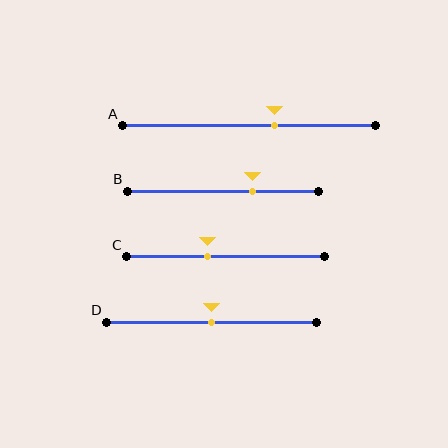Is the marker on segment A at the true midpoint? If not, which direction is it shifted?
No, the marker on segment A is shifted to the right by about 10% of the segment length.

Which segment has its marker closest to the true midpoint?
Segment D has its marker closest to the true midpoint.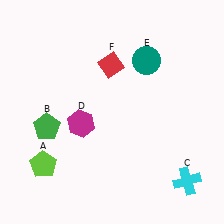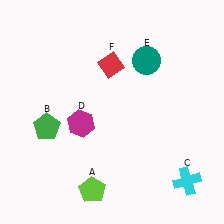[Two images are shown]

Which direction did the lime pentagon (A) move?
The lime pentagon (A) moved right.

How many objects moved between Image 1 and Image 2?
1 object moved between the two images.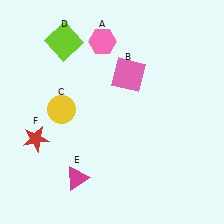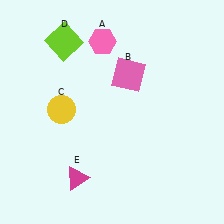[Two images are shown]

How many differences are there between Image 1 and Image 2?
There is 1 difference between the two images.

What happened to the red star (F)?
The red star (F) was removed in Image 2. It was in the bottom-left area of Image 1.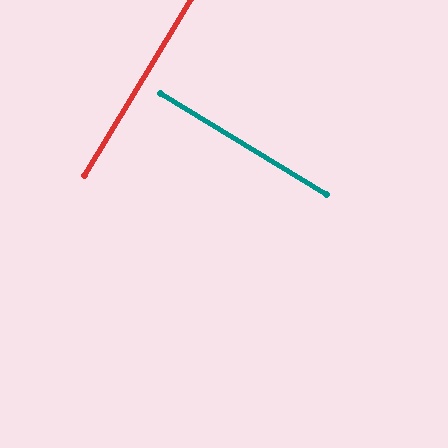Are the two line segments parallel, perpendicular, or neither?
Perpendicular — they meet at approximately 90°.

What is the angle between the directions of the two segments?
Approximately 90 degrees.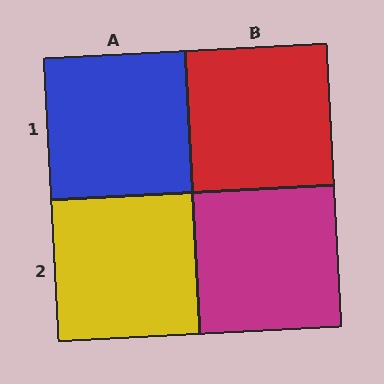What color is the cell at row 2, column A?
Yellow.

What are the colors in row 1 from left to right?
Blue, red.